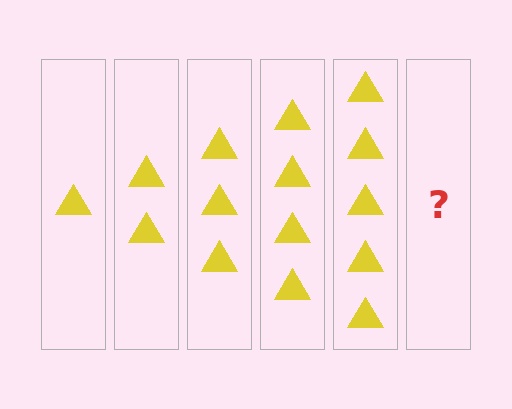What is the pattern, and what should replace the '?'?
The pattern is that each step adds one more triangle. The '?' should be 6 triangles.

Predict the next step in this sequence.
The next step is 6 triangles.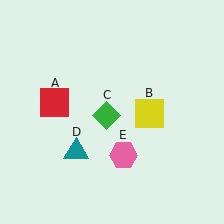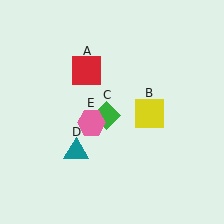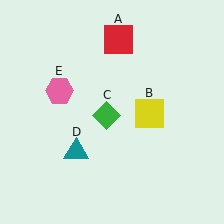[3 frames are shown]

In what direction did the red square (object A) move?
The red square (object A) moved up and to the right.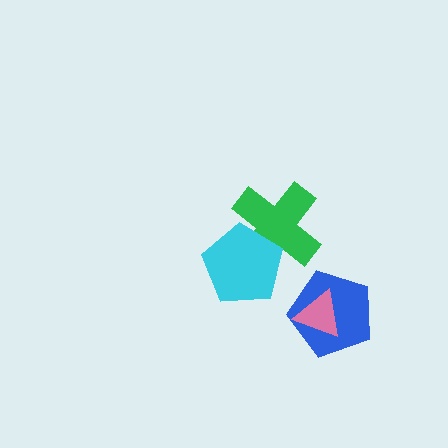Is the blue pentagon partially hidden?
Yes, it is partially covered by another shape.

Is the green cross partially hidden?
Yes, it is partially covered by another shape.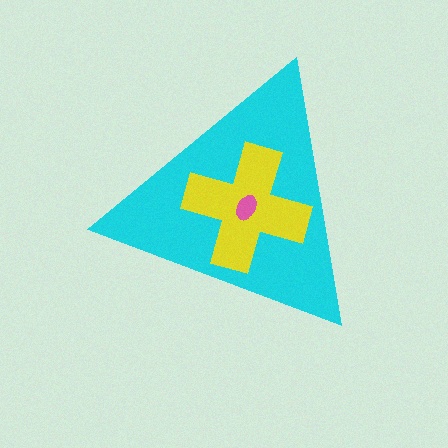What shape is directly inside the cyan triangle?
The yellow cross.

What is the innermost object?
The pink ellipse.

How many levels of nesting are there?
3.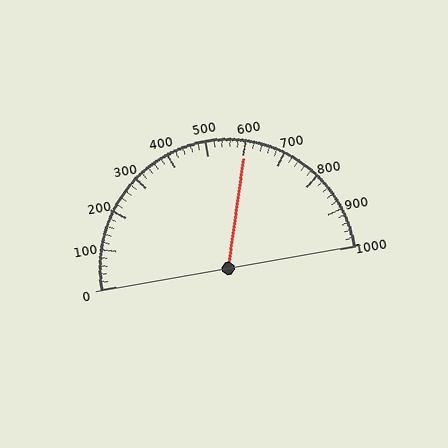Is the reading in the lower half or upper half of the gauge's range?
The reading is in the upper half of the range (0 to 1000).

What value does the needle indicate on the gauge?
The needle indicates approximately 600.